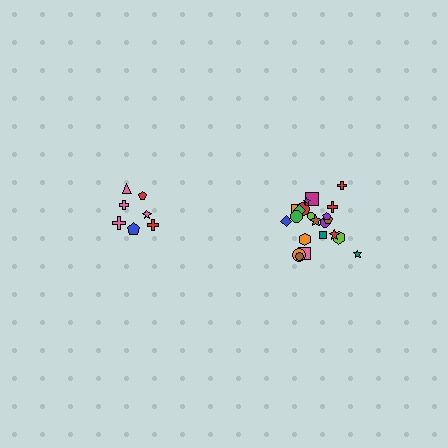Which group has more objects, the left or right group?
The right group.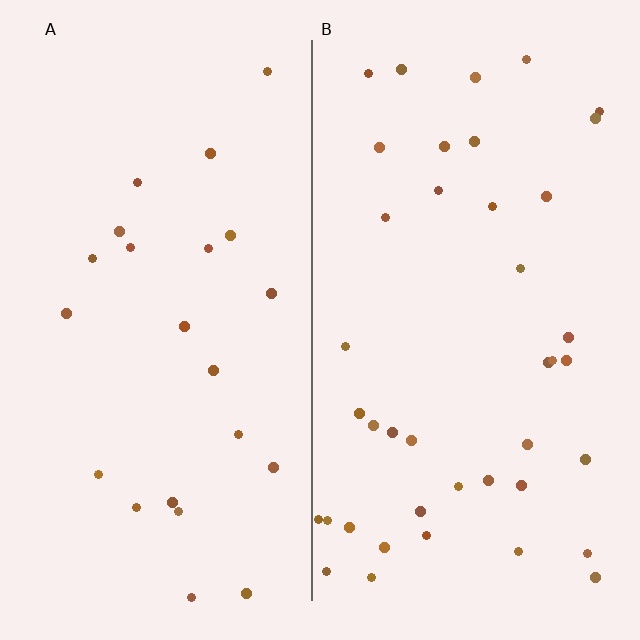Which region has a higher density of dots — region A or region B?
B (the right).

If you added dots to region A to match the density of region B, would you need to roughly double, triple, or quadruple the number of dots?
Approximately double.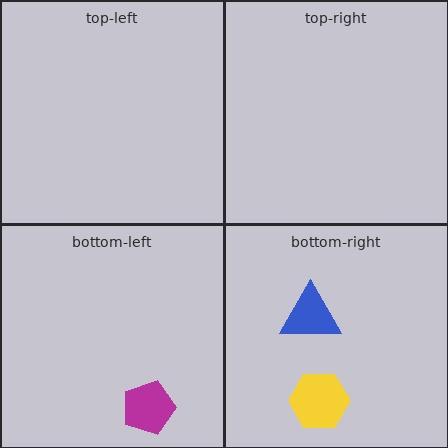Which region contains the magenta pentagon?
The bottom-left region.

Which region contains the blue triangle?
The bottom-right region.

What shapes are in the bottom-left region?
The magenta pentagon.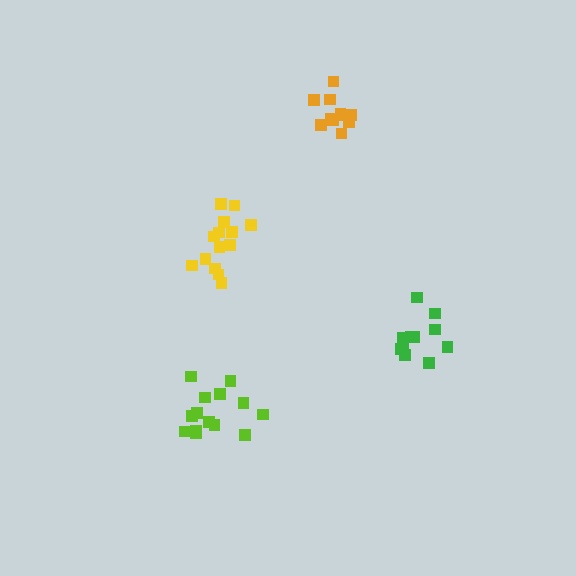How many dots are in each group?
Group 1: 14 dots, Group 2: 14 dots, Group 3: 11 dots, Group 4: 11 dots (50 total).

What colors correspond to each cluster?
The clusters are colored: lime, yellow, green, orange.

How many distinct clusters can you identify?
There are 4 distinct clusters.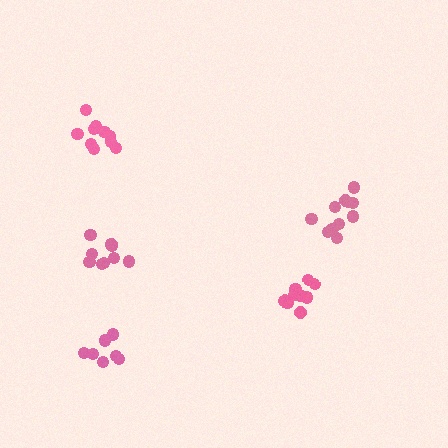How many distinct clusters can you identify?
There are 5 distinct clusters.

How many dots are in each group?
Group 1: 10 dots, Group 2: 9 dots, Group 3: 11 dots, Group 4: 7 dots, Group 5: 11 dots (48 total).